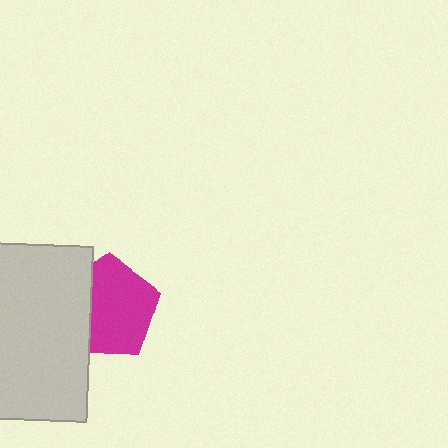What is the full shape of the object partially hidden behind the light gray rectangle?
The partially hidden object is a magenta pentagon.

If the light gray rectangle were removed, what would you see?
You would see the complete magenta pentagon.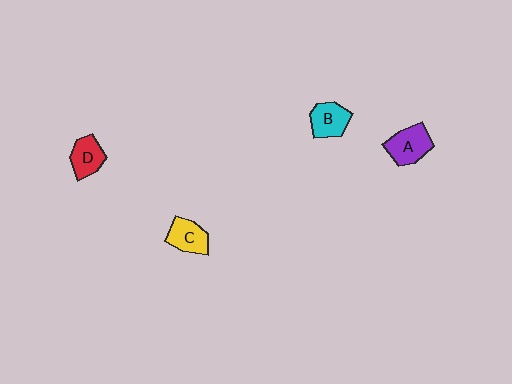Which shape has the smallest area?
Shape D (red).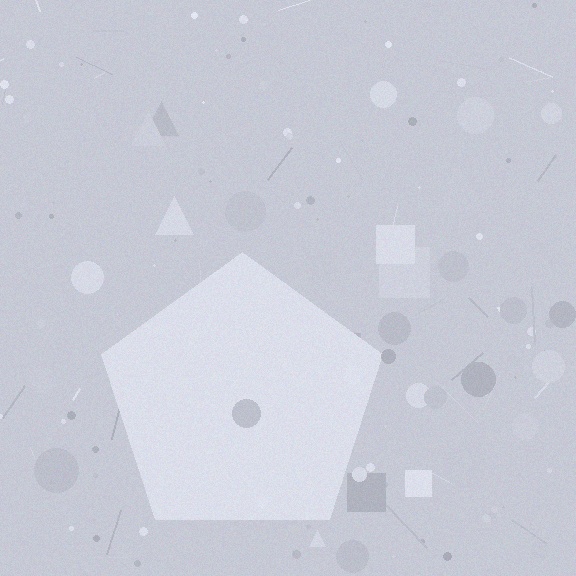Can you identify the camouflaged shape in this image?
The camouflaged shape is a pentagon.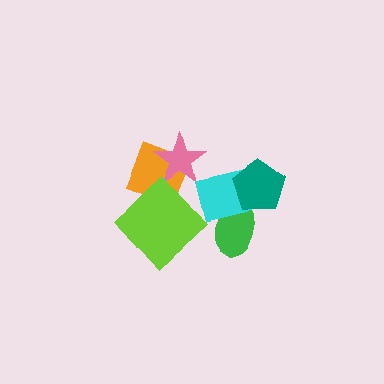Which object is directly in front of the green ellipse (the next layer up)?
The cyan rectangle is directly in front of the green ellipse.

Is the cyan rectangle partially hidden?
Yes, it is partially covered by another shape.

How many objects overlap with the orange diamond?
2 objects overlap with the orange diamond.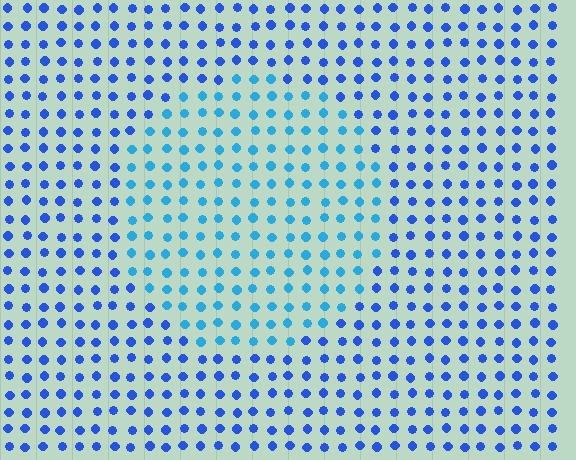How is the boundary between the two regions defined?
The boundary is defined purely by a slight shift in hue (about 28 degrees). Spacing, size, and orientation are identical on both sides.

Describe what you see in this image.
The image is filled with small blue elements in a uniform arrangement. A circle-shaped region is visible where the elements are tinted to a slightly different hue, forming a subtle color boundary.